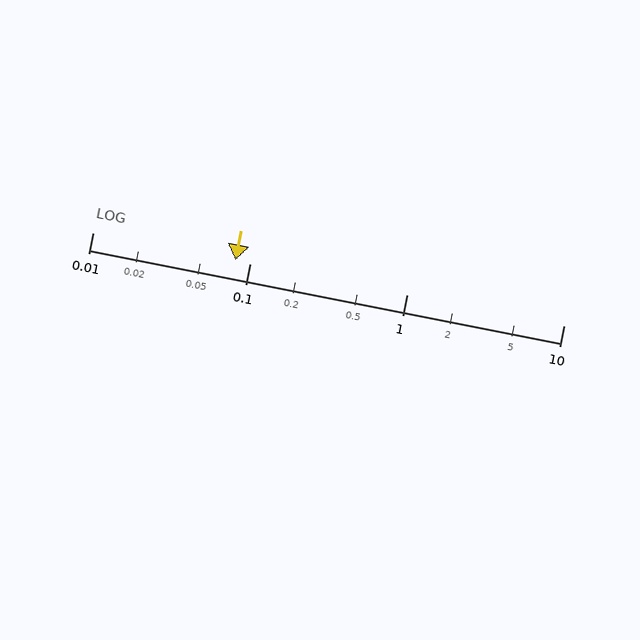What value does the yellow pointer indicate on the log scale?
The pointer indicates approximately 0.081.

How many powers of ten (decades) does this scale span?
The scale spans 3 decades, from 0.01 to 10.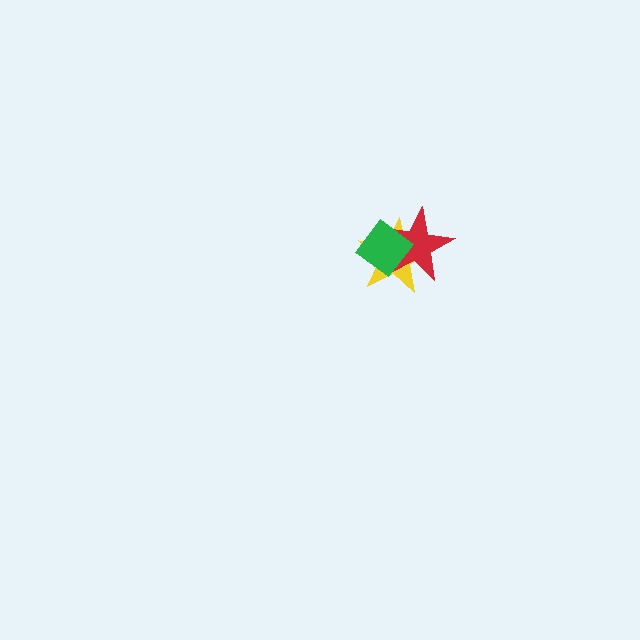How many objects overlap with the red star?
2 objects overlap with the red star.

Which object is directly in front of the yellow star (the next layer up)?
The red star is directly in front of the yellow star.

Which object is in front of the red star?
The green diamond is in front of the red star.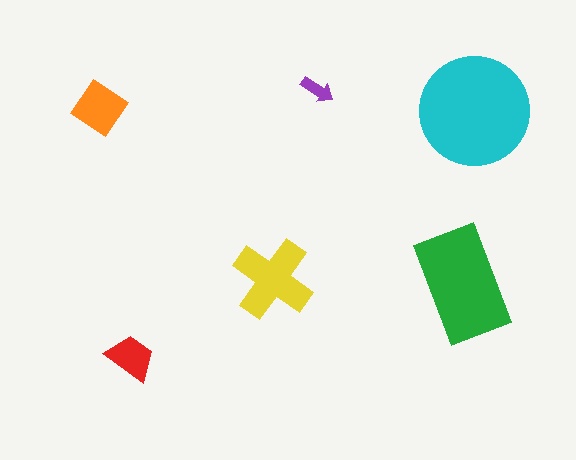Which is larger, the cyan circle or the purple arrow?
The cyan circle.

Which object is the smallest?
The purple arrow.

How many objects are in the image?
There are 6 objects in the image.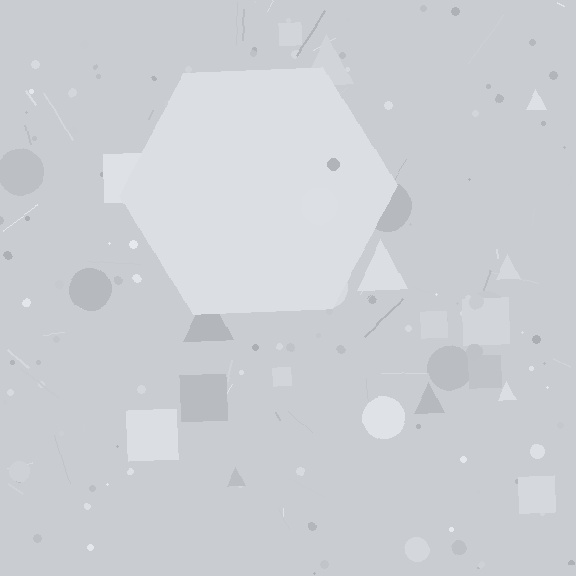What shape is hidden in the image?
A hexagon is hidden in the image.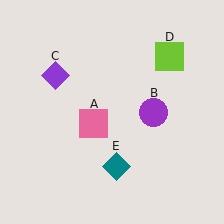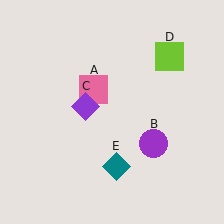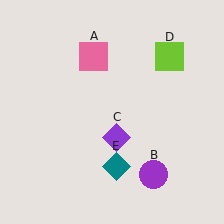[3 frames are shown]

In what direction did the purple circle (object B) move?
The purple circle (object B) moved down.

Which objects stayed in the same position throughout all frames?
Lime square (object D) and teal diamond (object E) remained stationary.